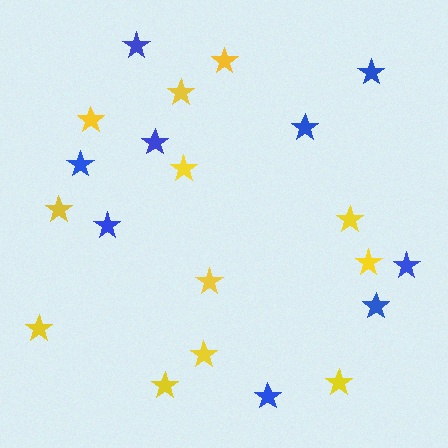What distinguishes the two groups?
There are 2 groups: one group of yellow stars (12) and one group of blue stars (9).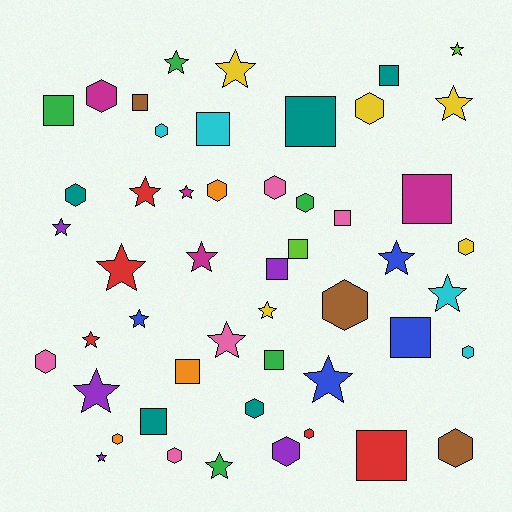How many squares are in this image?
There are 14 squares.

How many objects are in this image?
There are 50 objects.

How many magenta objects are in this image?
There are 4 magenta objects.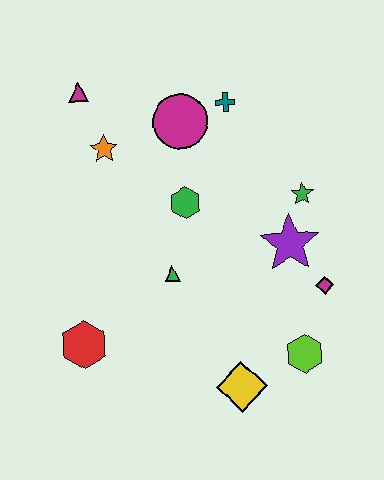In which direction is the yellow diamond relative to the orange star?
The yellow diamond is below the orange star.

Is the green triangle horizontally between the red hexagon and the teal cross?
Yes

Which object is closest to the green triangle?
The green hexagon is closest to the green triangle.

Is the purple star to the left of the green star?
Yes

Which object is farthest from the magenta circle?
The yellow diamond is farthest from the magenta circle.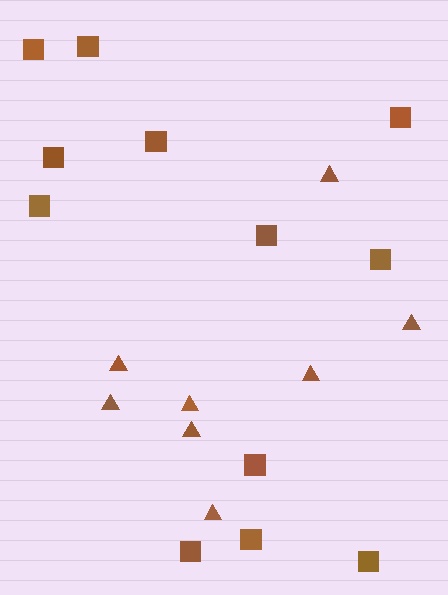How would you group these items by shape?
There are 2 groups: one group of triangles (8) and one group of squares (12).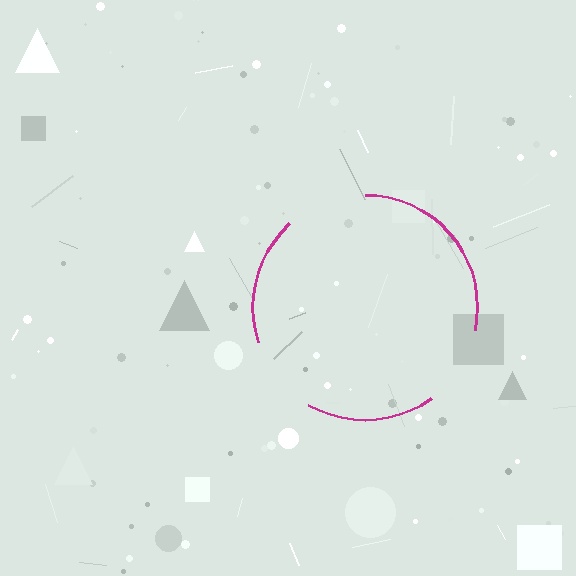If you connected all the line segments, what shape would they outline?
They would outline a circle.